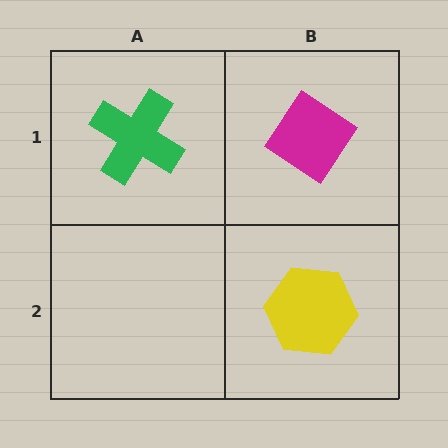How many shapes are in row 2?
1 shape.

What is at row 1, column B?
A magenta diamond.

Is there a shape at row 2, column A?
No, that cell is empty.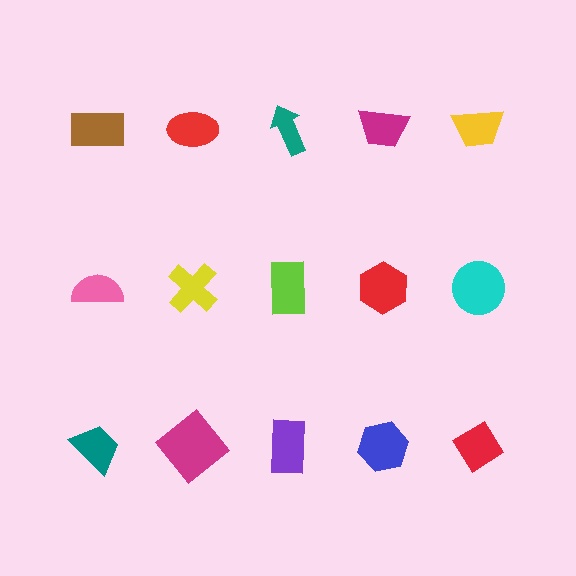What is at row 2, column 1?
A pink semicircle.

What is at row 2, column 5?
A cyan circle.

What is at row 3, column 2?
A magenta diamond.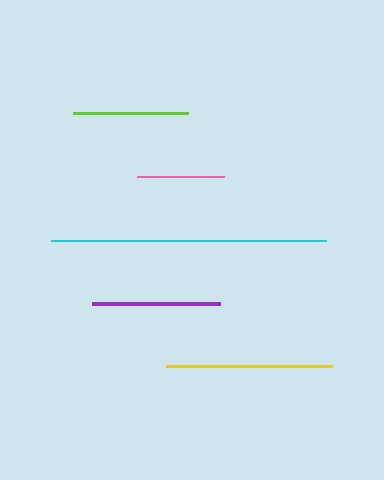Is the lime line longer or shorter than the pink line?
The lime line is longer than the pink line.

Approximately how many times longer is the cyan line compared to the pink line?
The cyan line is approximately 3.2 times the length of the pink line.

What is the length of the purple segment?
The purple segment is approximately 127 pixels long.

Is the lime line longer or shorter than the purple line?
The purple line is longer than the lime line.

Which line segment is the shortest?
The pink line is the shortest at approximately 87 pixels.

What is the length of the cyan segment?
The cyan segment is approximately 275 pixels long.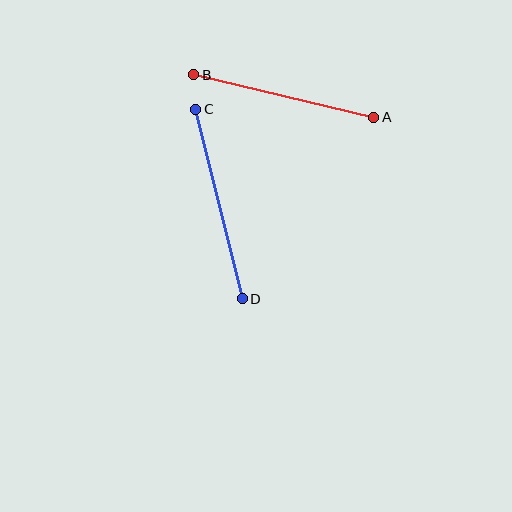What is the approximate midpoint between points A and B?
The midpoint is at approximately (284, 96) pixels.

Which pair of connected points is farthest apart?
Points C and D are farthest apart.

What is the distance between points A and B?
The distance is approximately 185 pixels.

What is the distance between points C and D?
The distance is approximately 195 pixels.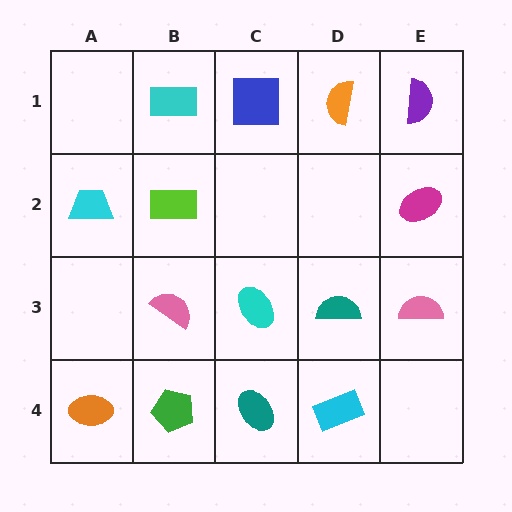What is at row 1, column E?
A purple semicircle.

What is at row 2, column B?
A lime rectangle.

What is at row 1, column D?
An orange semicircle.